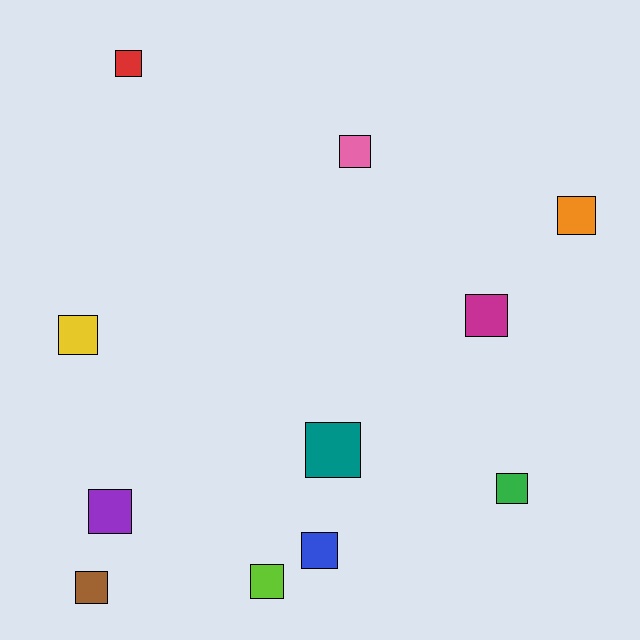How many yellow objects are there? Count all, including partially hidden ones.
There is 1 yellow object.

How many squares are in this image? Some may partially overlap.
There are 11 squares.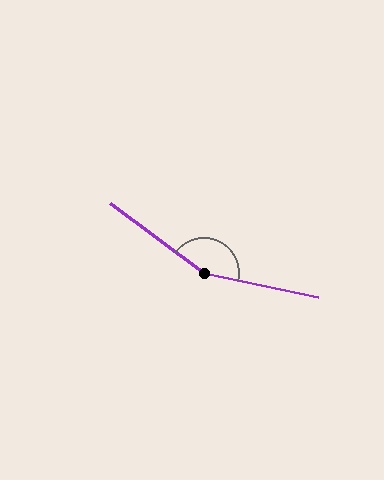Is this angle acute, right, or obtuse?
It is obtuse.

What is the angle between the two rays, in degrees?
Approximately 155 degrees.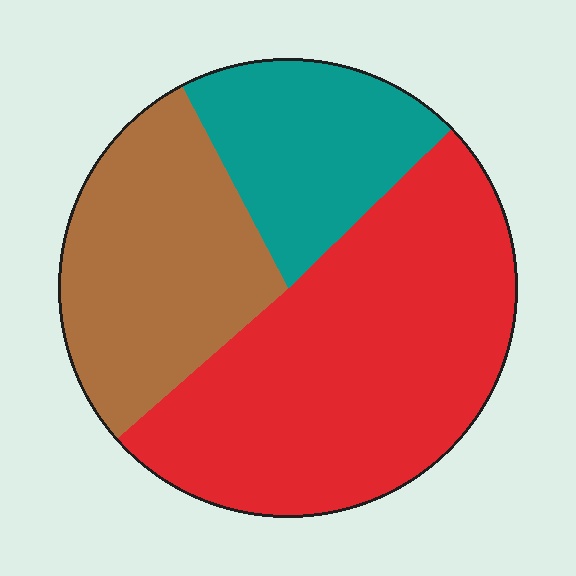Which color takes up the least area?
Teal, at roughly 20%.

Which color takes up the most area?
Red, at roughly 50%.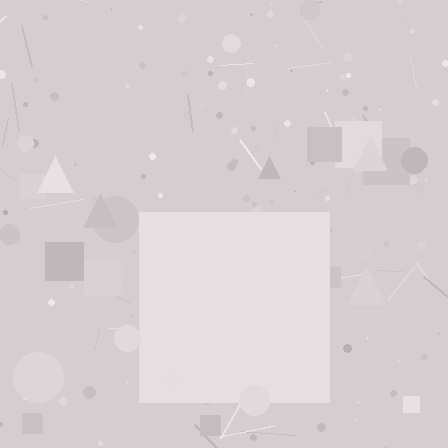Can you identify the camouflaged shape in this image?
The camouflaged shape is a square.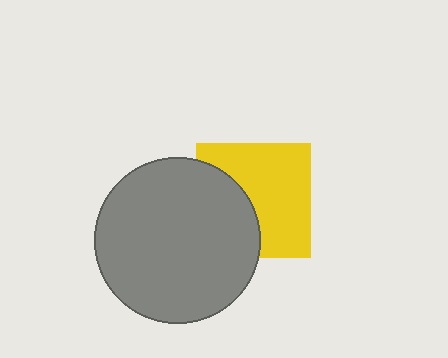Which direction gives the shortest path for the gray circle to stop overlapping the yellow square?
Moving left gives the shortest separation.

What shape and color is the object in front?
The object in front is a gray circle.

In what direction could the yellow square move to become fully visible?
The yellow square could move right. That would shift it out from behind the gray circle entirely.